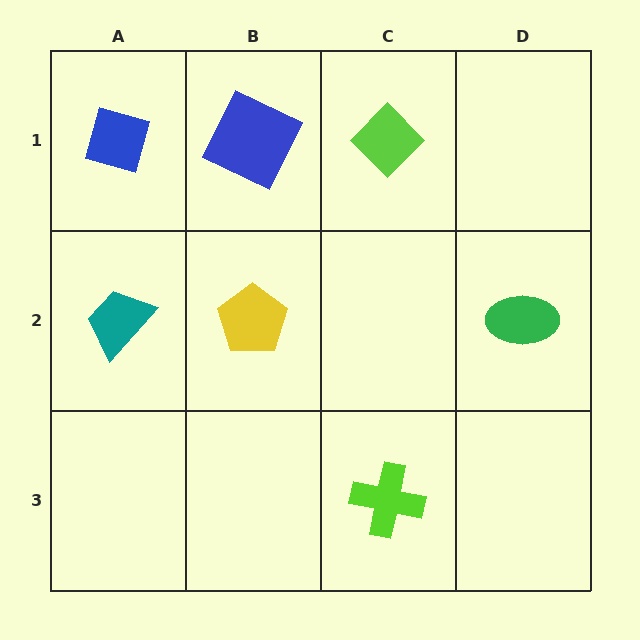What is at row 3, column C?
A lime cross.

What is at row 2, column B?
A yellow pentagon.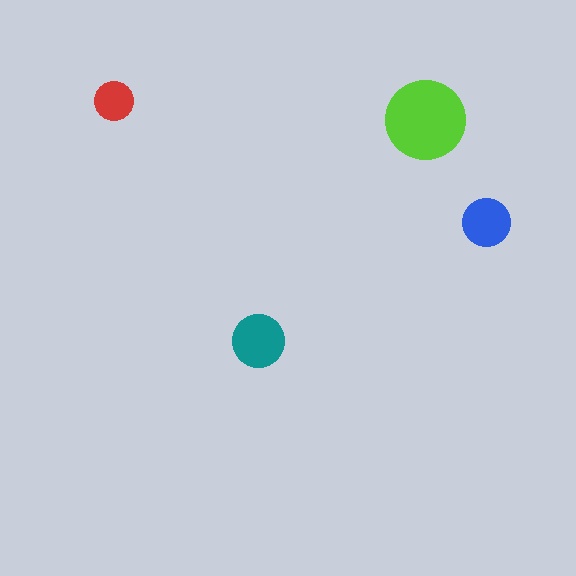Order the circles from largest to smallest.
the lime one, the teal one, the blue one, the red one.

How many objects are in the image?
There are 4 objects in the image.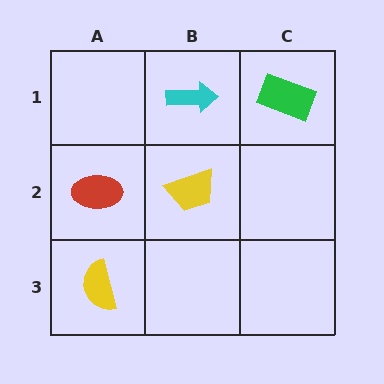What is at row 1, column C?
A green rectangle.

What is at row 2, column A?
A red ellipse.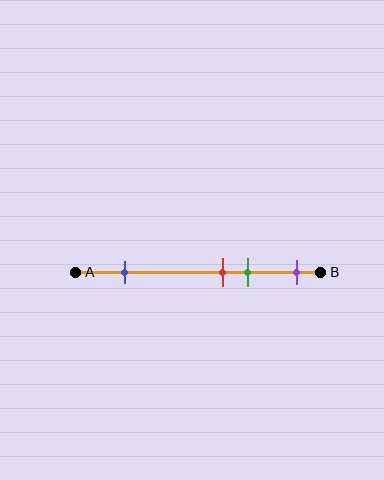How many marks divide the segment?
There are 4 marks dividing the segment.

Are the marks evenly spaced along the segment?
No, the marks are not evenly spaced.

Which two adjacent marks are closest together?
The red and green marks are the closest adjacent pair.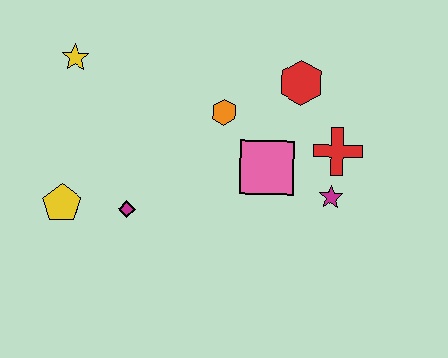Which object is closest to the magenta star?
The red cross is closest to the magenta star.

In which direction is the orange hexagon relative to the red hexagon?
The orange hexagon is to the left of the red hexagon.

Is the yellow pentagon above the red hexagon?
No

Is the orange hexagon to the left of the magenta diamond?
No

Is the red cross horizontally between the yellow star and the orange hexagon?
No